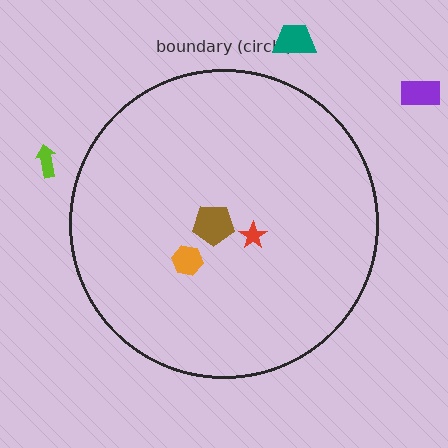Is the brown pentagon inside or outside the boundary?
Inside.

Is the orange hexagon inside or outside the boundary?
Inside.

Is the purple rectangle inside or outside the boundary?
Outside.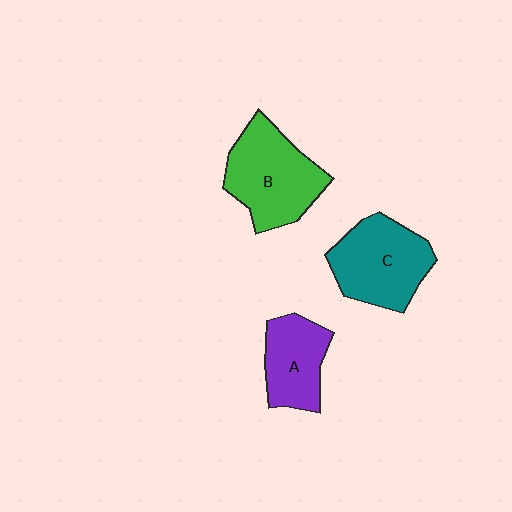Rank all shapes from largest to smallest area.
From largest to smallest: B (green), C (teal), A (purple).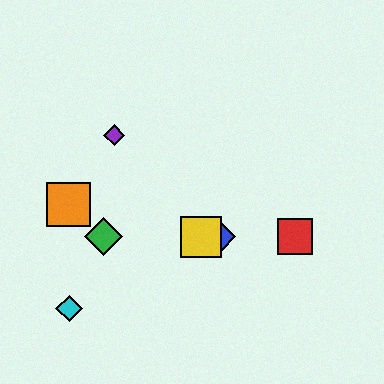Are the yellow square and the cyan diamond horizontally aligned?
No, the yellow square is at y≈237 and the cyan diamond is at y≈308.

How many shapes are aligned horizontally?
4 shapes (the red square, the blue diamond, the green diamond, the yellow square) are aligned horizontally.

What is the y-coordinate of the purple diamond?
The purple diamond is at y≈135.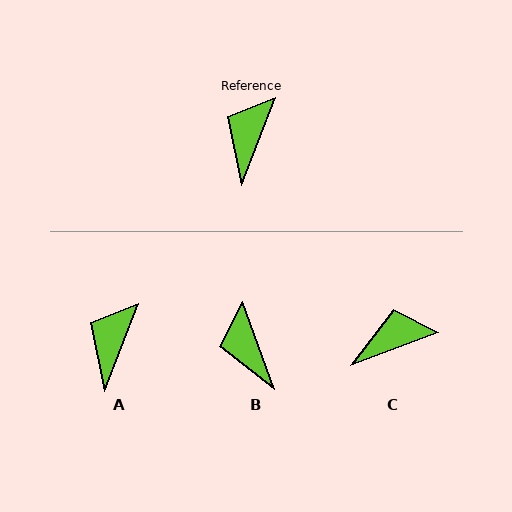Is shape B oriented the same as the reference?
No, it is off by about 41 degrees.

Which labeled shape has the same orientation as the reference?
A.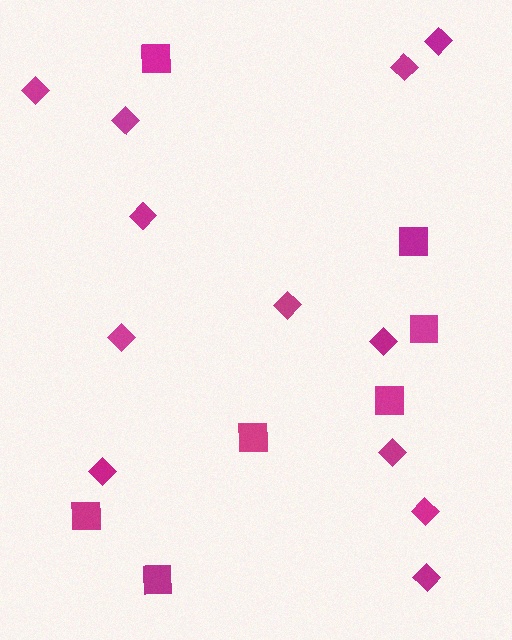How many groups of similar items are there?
There are 2 groups: one group of diamonds (12) and one group of squares (7).